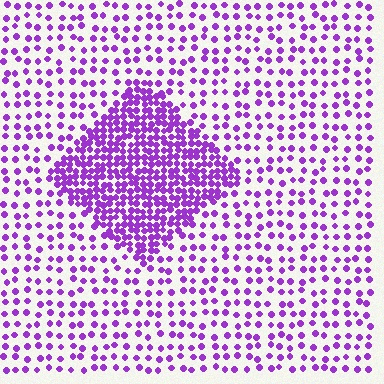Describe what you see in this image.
The image contains small purple elements arranged at two different densities. A diamond-shaped region is visible where the elements are more densely packed than the surrounding area.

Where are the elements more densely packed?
The elements are more densely packed inside the diamond boundary.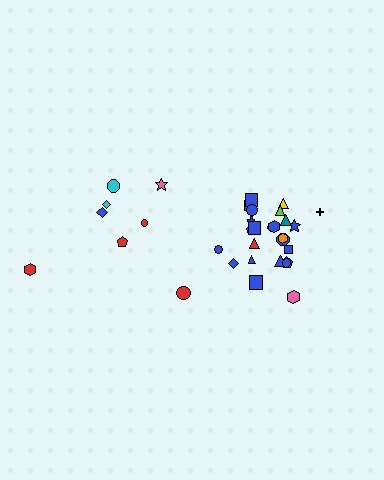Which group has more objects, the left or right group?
The right group.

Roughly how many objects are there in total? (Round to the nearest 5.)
Roughly 35 objects in total.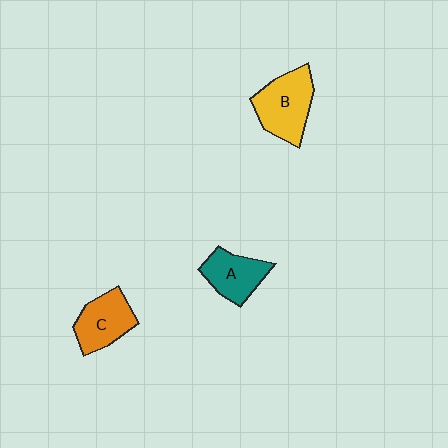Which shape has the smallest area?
Shape A (teal).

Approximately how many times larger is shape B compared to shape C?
Approximately 1.2 times.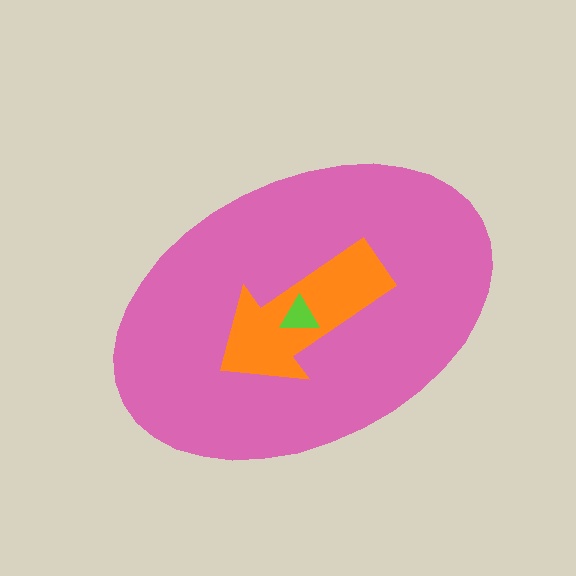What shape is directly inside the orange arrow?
The lime triangle.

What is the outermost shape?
The pink ellipse.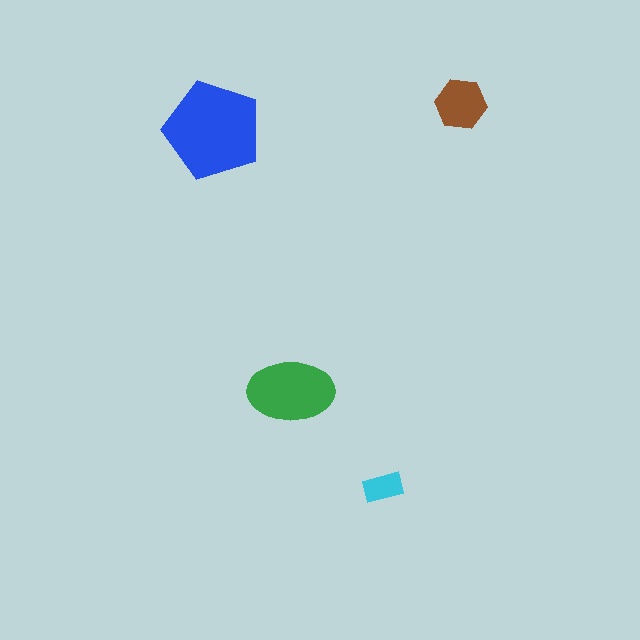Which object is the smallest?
The cyan rectangle.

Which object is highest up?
The brown hexagon is topmost.